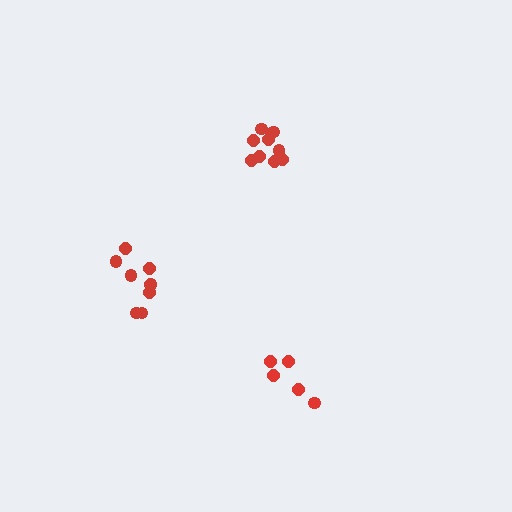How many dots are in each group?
Group 1: 9 dots, Group 2: 5 dots, Group 3: 9 dots (23 total).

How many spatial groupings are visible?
There are 3 spatial groupings.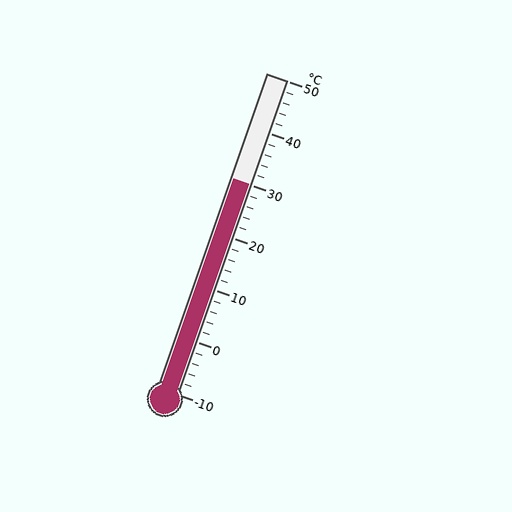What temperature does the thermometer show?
The thermometer shows approximately 30°C.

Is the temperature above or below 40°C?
The temperature is below 40°C.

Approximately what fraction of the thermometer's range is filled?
The thermometer is filled to approximately 65% of its range.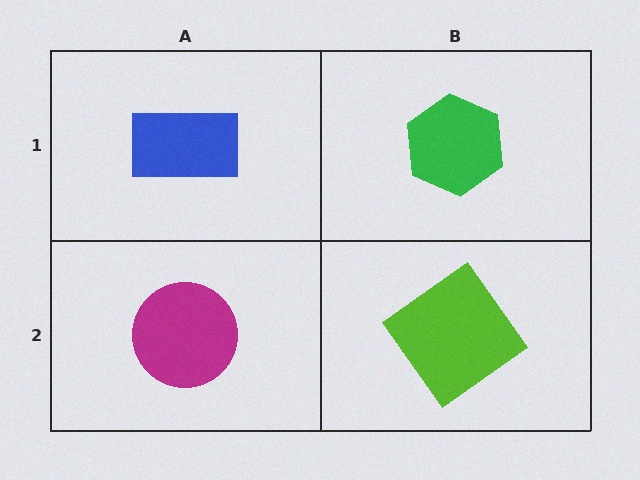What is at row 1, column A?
A blue rectangle.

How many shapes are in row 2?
2 shapes.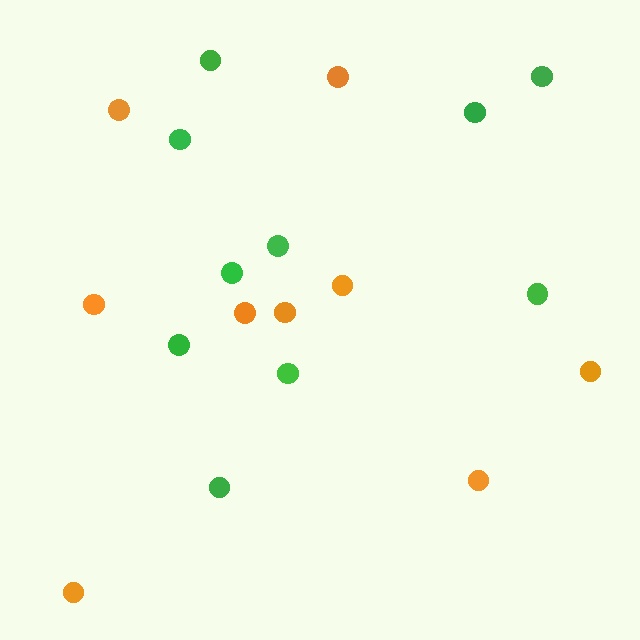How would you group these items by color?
There are 2 groups: one group of green circles (10) and one group of orange circles (9).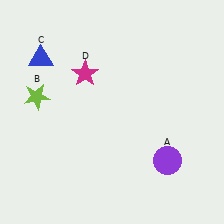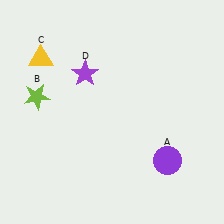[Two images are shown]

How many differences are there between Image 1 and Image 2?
There are 2 differences between the two images.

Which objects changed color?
C changed from blue to yellow. D changed from magenta to purple.